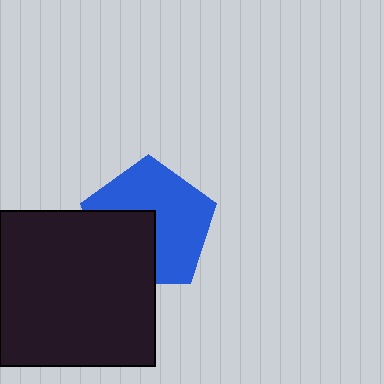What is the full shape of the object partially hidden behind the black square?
The partially hidden object is a blue pentagon.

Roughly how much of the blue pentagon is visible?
About half of it is visible (roughly 63%).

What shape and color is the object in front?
The object in front is a black square.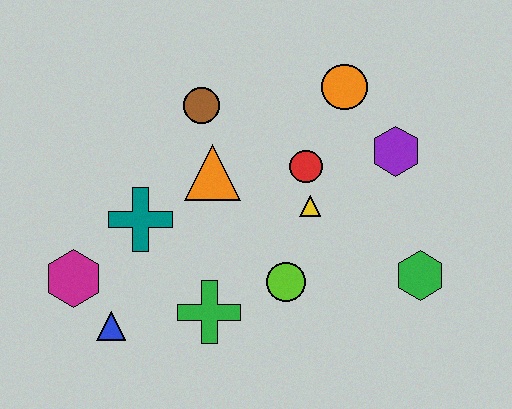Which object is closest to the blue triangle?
The magenta hexagon is closest to the blue triangle.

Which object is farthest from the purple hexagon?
The magenta hexagon is farthest from the purple hexagon.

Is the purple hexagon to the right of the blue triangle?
Yes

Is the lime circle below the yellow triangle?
Yes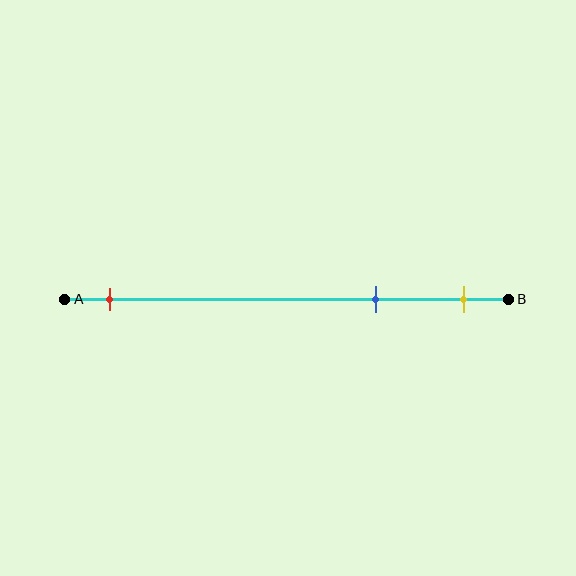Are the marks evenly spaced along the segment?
No, the marks are not evenly spaced.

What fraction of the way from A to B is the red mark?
The red mark is approximately 10% (0.1) of the way from A to B.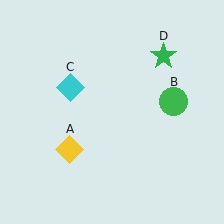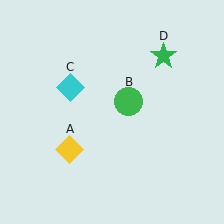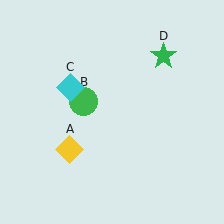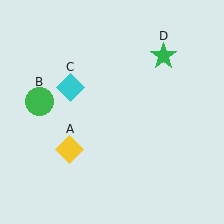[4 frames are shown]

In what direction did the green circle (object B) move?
The green circle (object B) moved left.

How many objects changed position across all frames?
1 object changed position: green circle (object B).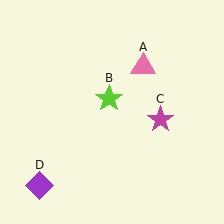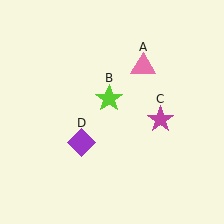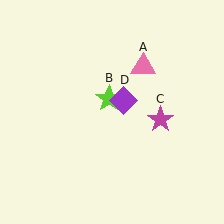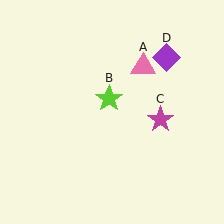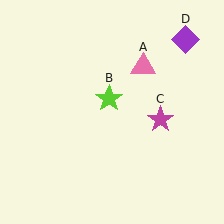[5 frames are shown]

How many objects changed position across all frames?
1 object changed position: purple diamond (object D).